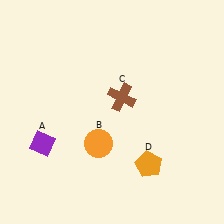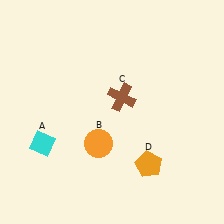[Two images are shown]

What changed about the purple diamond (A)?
In Image 1, A is purple. In Image 2, it changed to cyan.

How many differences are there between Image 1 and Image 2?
There is 1 difference between the two images.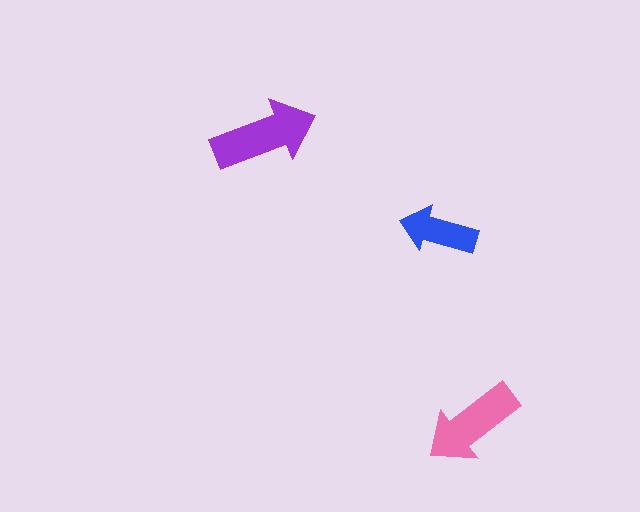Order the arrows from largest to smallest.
the purple one, the pink one, the blue one.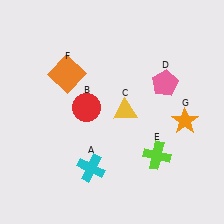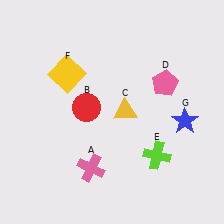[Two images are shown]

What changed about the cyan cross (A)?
In Image 1, A is cyan. In Image 2, it changed to pink.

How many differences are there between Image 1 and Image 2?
There are 3 differences between the two images.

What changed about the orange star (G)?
In Image 1, G is orange. In Image 2, it changed to blue.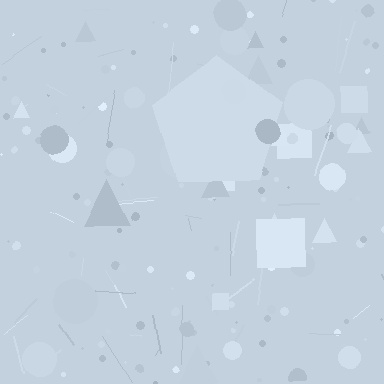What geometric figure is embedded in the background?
A pentagon is embedded in the background.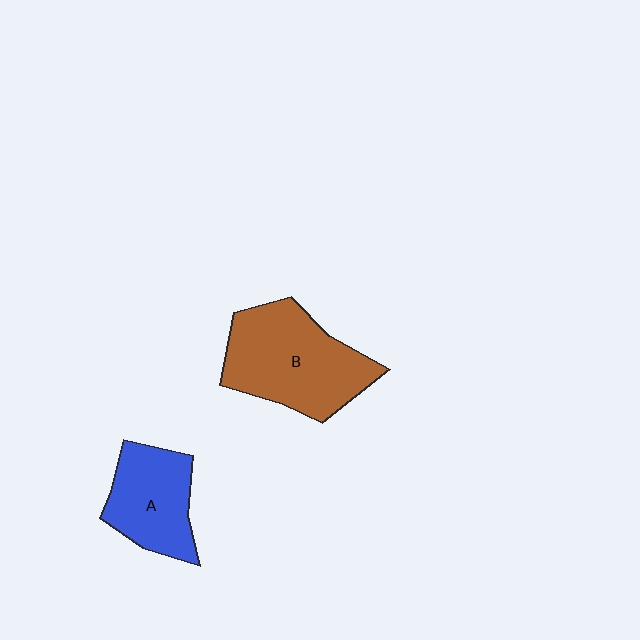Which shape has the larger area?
Shape B (brown).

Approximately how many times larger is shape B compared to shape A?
Approximately 1.5 times.